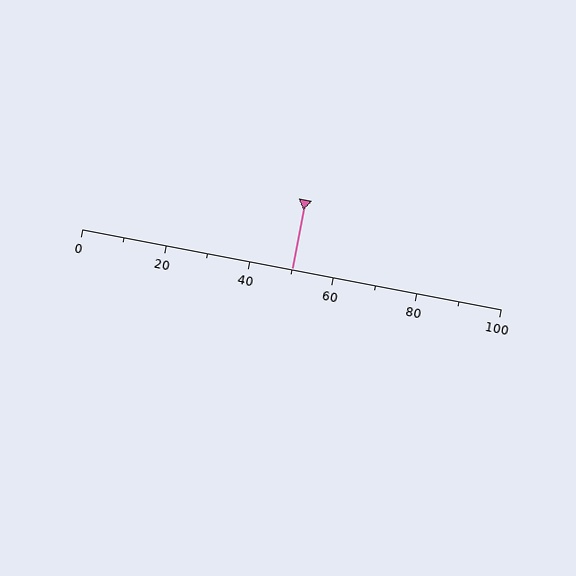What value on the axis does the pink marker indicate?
The marker indicates approximately 50.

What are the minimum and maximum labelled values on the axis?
The axis runs from 0 to 100.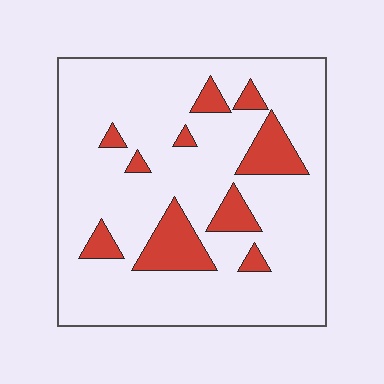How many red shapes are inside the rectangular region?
10.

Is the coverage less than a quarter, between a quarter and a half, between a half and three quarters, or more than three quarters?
Less than a quarter.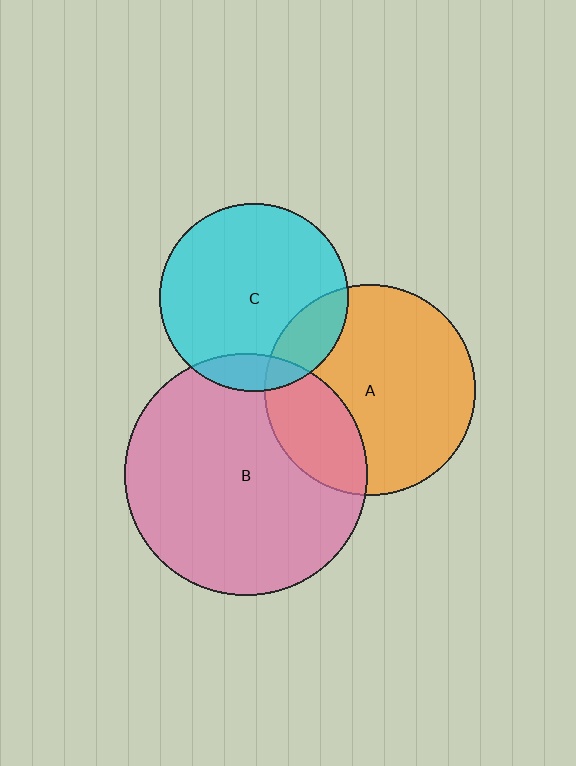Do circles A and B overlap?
Yes.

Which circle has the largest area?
Circle B (pink).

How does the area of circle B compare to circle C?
Approximately 1.7 times.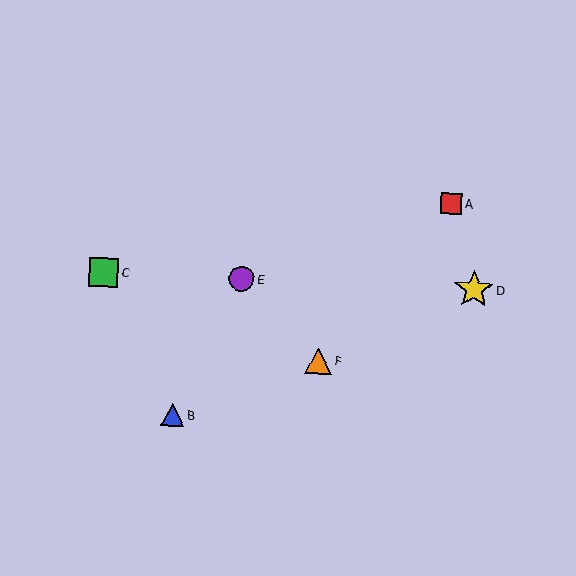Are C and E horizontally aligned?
Yes, both are at y≈272.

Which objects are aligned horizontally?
Objects C, D, E are aligned horizontally.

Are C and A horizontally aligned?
No, C is at y≈272 and A is at y≈203.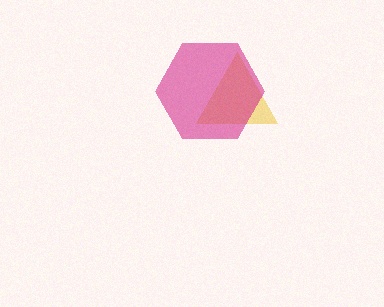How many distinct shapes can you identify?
There are 2 distinct shapes: a yellow triangle, a magenta hexagon.